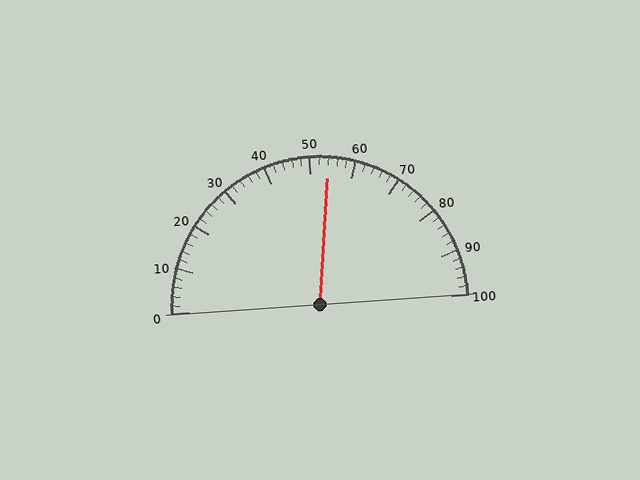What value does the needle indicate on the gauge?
The needle indicates approximately 54.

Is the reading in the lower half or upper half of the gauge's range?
The reading is in the upper half of the range (0 to 100).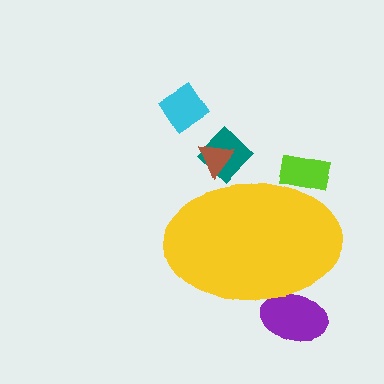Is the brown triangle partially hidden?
Yes, the brown triangle is partially hidden behind the yellow ellipse.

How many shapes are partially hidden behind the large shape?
4 shapes are partially hidden.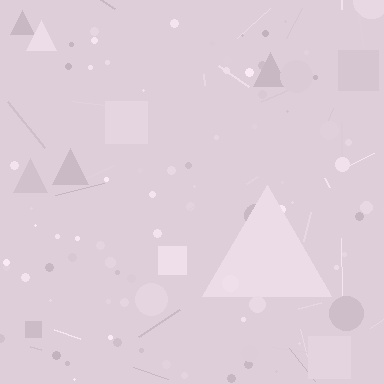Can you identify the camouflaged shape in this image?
The camouflaged shape is a triangle.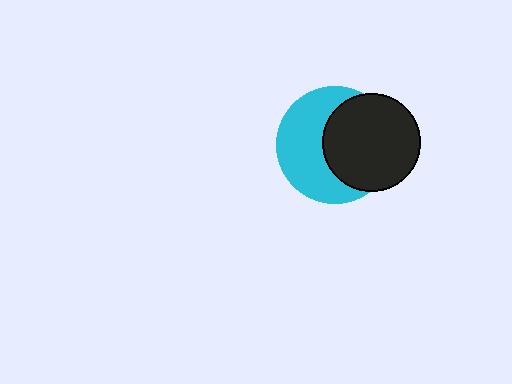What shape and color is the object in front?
The object in front is a black circle.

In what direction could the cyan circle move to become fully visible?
The cyan circle could move left. That would shift it out from behind the black circle entirely.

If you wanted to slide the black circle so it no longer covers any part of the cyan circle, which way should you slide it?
Slide it right — that is the most direct way to separate the two shapes.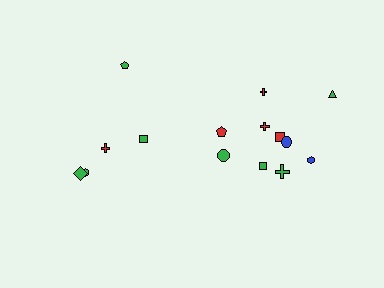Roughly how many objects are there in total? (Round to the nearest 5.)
Roughly 15 objects in total.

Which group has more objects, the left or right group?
The right group.